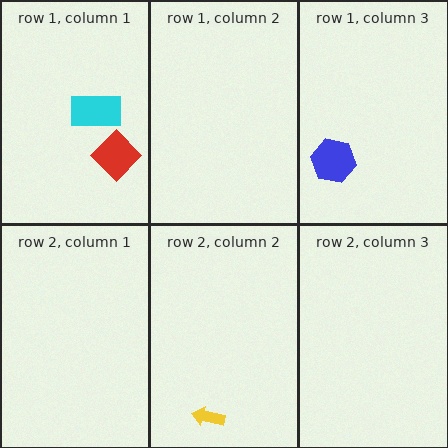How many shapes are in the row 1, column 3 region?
1.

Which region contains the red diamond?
The row 1, column 1 region.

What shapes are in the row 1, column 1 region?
The cyan rectangle, the red diamond.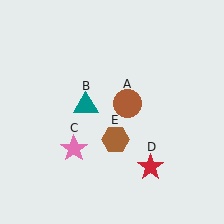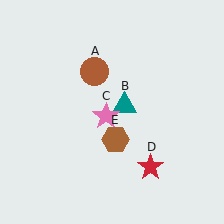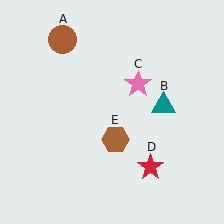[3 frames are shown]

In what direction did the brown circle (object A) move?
The brown circle (object A) moved up and to the left.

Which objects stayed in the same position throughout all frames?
Red star (object D) and brown hexagon (object E) remained stationary.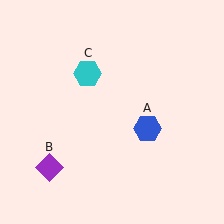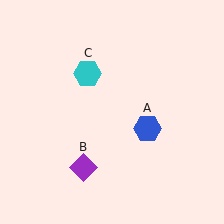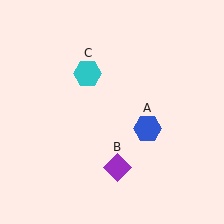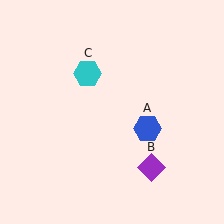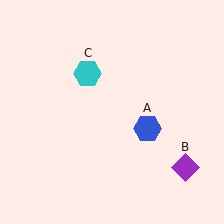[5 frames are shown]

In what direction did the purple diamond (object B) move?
The purple diamond (object B) moved right.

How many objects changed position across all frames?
1 object changed position: purple diamond (object B).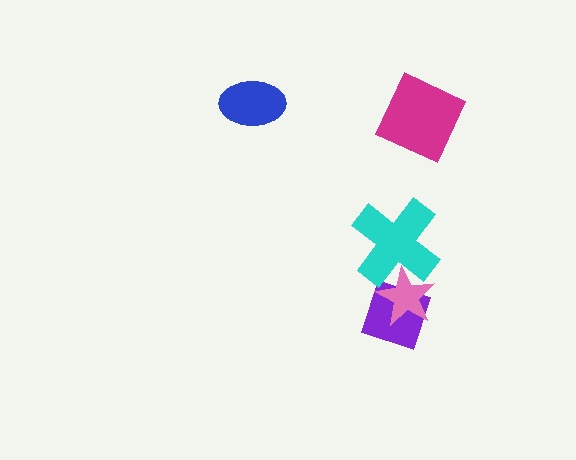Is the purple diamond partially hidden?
Yes, it is partially covered by another shape.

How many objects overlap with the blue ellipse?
0 objects overlap with the blue ellipse.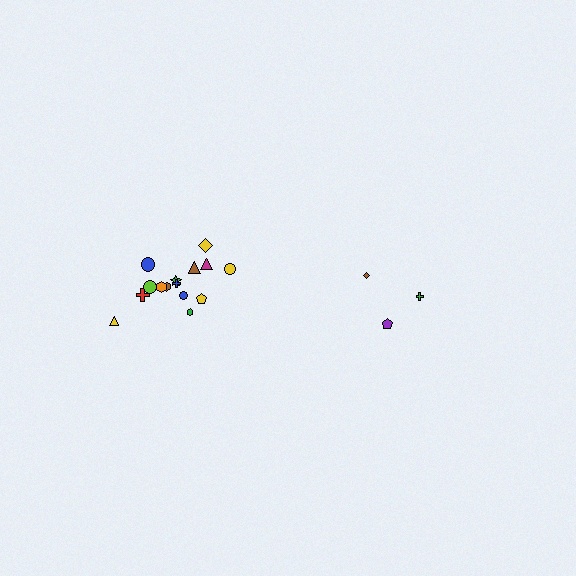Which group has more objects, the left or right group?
The left group.